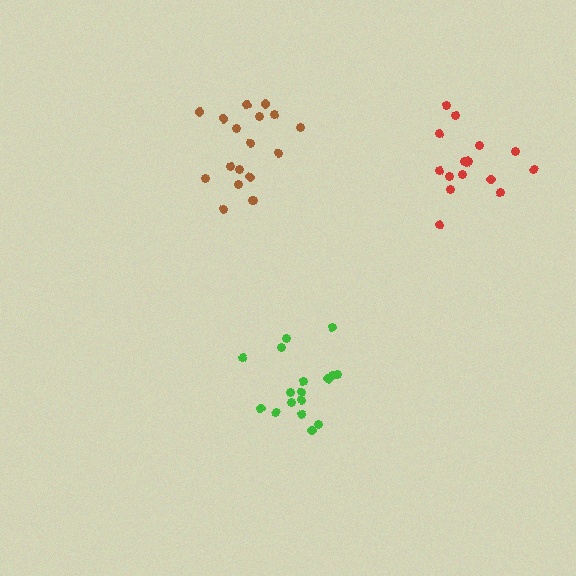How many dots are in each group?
Group 1: 18 dots, Group 2: 17 dots, Group 3: 16 dots (51 total).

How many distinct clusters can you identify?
There are 3 distinct clusters.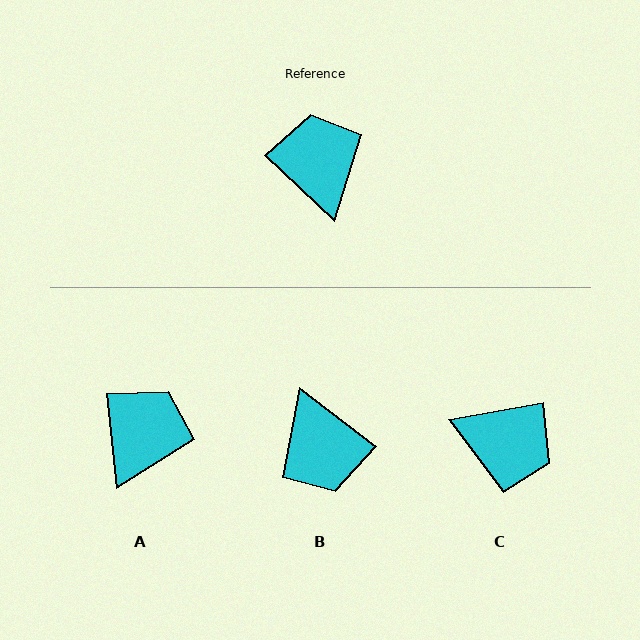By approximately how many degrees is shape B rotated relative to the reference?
Approximately 174 degrees clockwise.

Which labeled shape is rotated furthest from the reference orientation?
B, about 174 degrees away.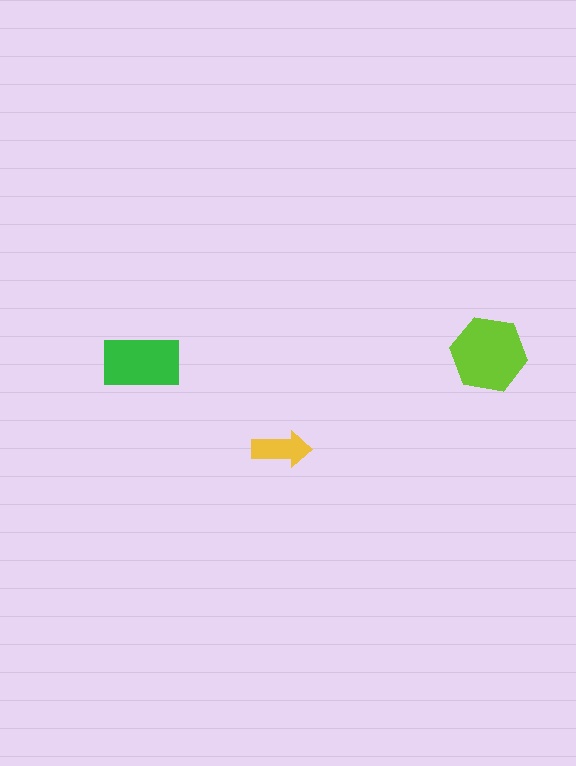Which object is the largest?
The lime hexagon.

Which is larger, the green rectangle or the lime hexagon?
The lime hexagon.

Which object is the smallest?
The yellow arrow.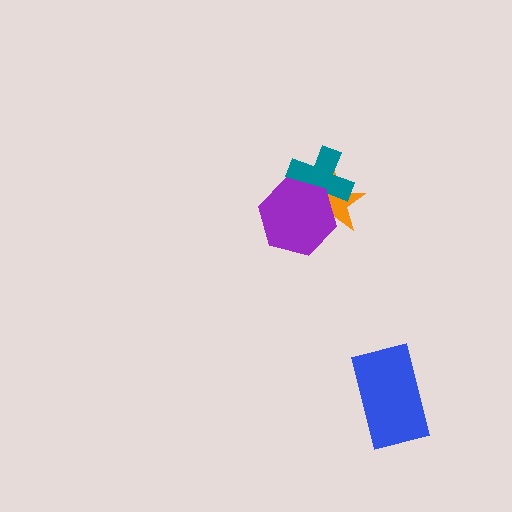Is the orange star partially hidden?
Yes, it is partially covered by another shape.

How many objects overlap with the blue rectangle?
0 objects overlap with the blue rectangle.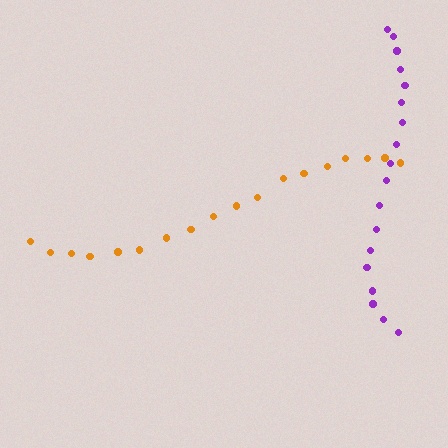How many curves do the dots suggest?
There are 2 distinct paths.